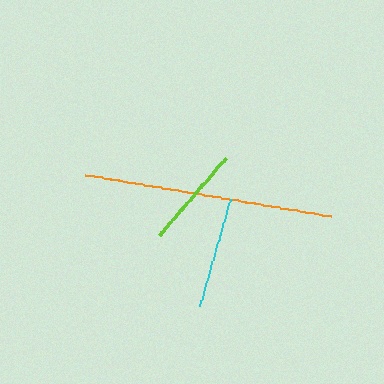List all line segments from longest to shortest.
From longest to shortest: orange, cyan, lime.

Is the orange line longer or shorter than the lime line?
The orange line is longer than the lime line.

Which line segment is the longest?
The orange line is the longest at approximately 250 pixels.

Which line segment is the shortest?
The lime line is the shortest at approximately 103 pixels.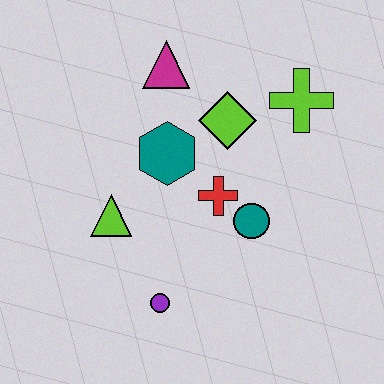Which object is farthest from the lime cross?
The purple circle is farthest from the lime cross.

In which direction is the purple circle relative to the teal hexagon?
The purple circle is below the teal hexagon.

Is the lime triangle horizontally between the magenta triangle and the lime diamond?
No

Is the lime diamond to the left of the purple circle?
No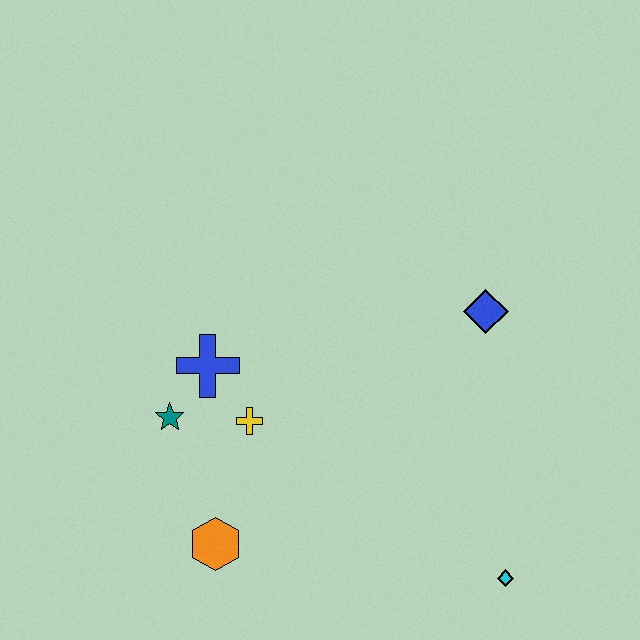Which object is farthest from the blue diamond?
The orange hexagon is farthest from the blue diamond.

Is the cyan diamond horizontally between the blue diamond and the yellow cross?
No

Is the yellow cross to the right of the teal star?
Yes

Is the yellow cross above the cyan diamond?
Yes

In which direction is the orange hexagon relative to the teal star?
The orange hexagon is below the teal star.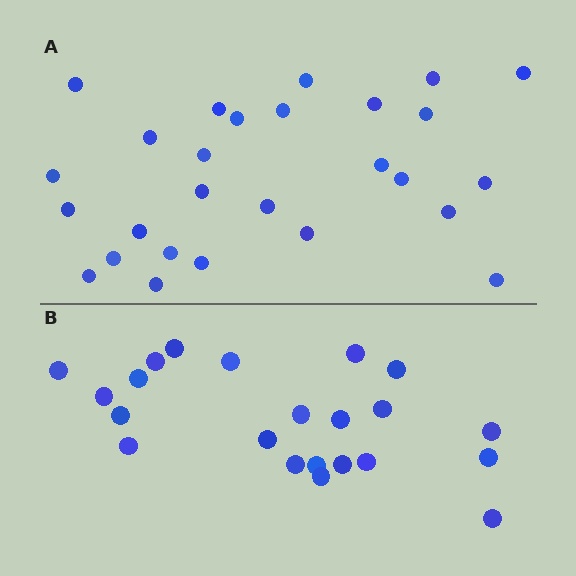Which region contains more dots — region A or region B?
Region A (the top region) has more dots.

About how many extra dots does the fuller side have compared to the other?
Region A has about 5 more dots than region B.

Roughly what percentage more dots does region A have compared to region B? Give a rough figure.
About 25% more.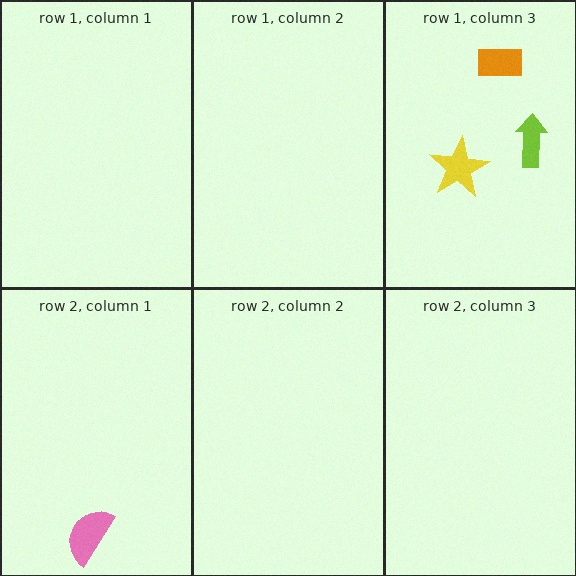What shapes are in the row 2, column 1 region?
The pink semicircle.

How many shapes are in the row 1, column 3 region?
3.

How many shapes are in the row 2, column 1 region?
1.